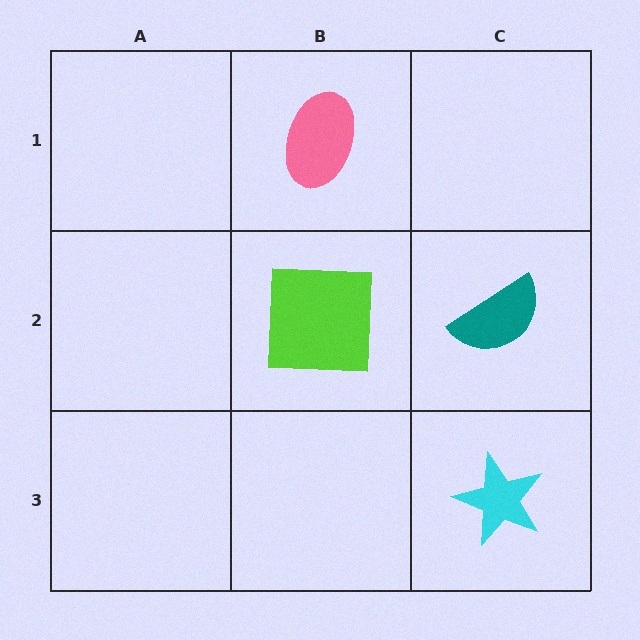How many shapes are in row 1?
1 shape.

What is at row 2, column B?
A lime square.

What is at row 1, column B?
A pink ellipse.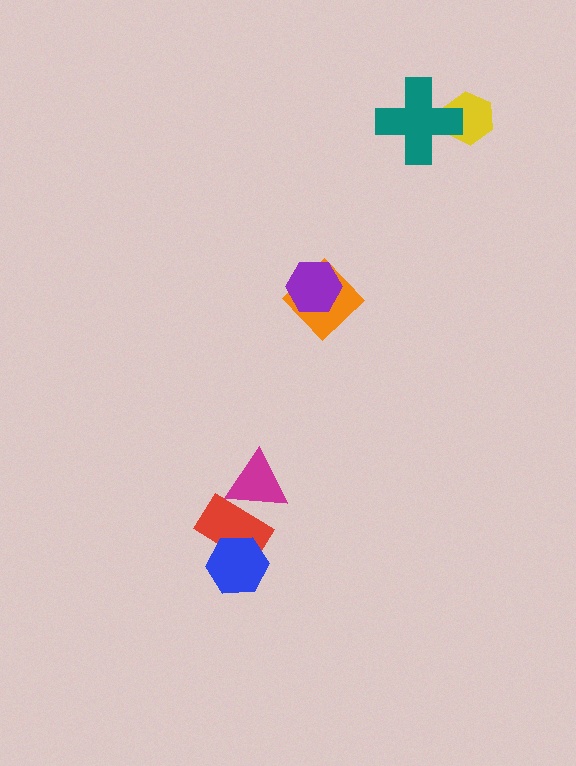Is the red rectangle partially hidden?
Yes, it is partially covered by another shape.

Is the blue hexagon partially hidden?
No, no other shape covers it.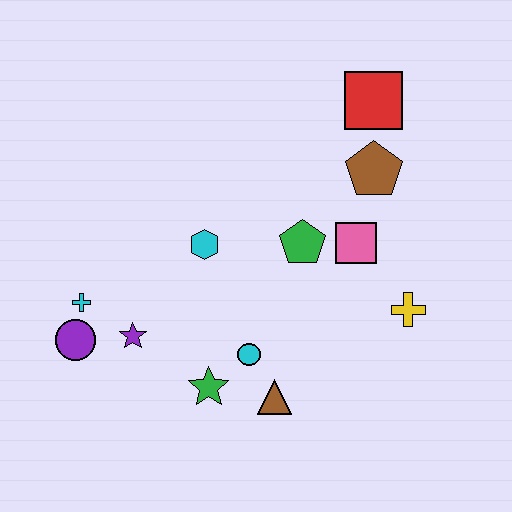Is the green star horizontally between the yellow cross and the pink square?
No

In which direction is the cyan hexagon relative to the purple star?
The cyan hexagon is above the purple star.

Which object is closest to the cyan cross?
The purple circle is closest to the cyan cross.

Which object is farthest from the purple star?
The red square is farthest from the purple star.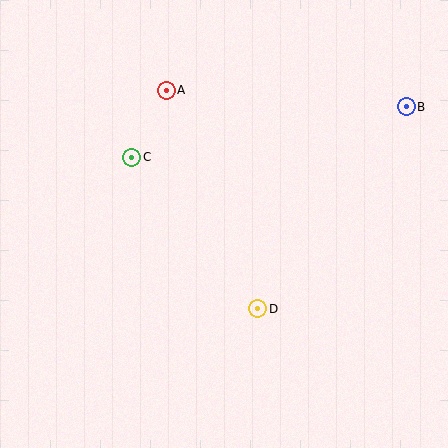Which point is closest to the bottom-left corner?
Point D is closest to the bottom-left corner.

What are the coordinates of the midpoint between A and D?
The midpoint between A and D is at (212, 200).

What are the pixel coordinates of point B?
Point B is at (406, 107).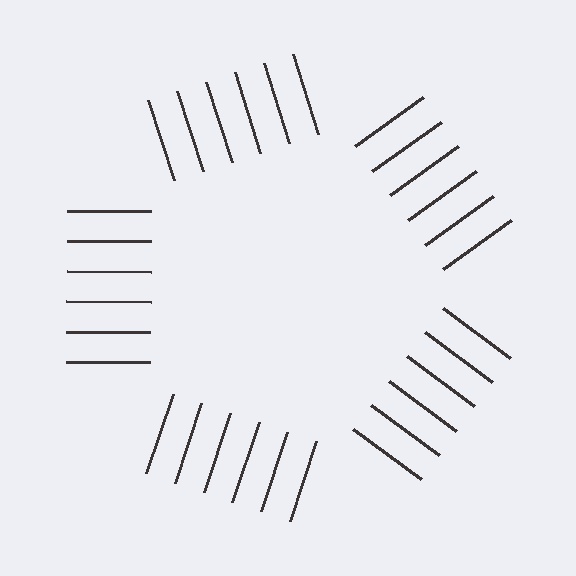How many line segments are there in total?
30 — 6 along each of the 5 edges.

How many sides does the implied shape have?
5 sides — the line-ends trace a pentagon.